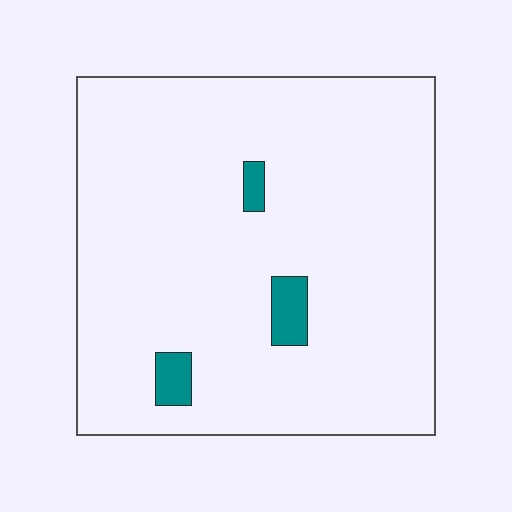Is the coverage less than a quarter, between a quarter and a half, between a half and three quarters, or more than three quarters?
Less than a quarter.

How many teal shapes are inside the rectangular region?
3.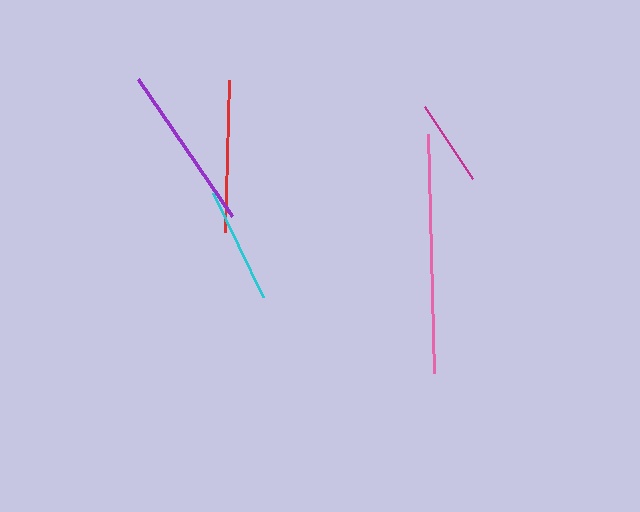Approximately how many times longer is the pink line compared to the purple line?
The pink line is approximately 1.4 times the length of the purple line.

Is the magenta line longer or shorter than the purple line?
The purple line is longer than the magenta line.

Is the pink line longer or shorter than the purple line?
The pink line is longer than the purple line.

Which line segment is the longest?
The pink line is the longest at approximately 239 pixels.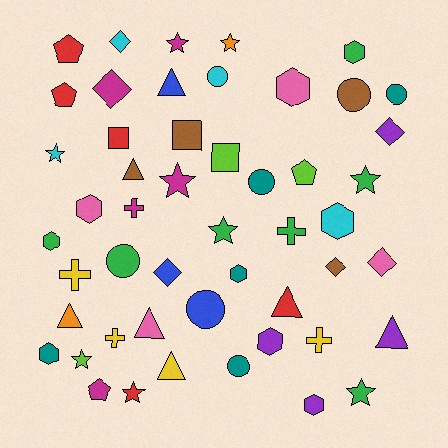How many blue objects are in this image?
There are 3 blue objects.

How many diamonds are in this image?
There are 6 diamonds.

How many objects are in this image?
There are 50 objects.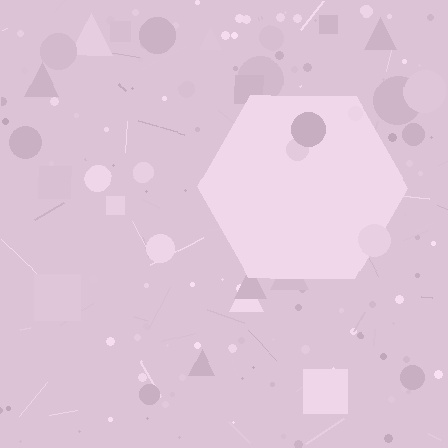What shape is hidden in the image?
A hexagon is hidden in the image.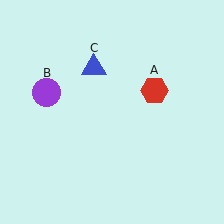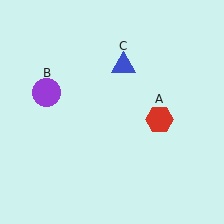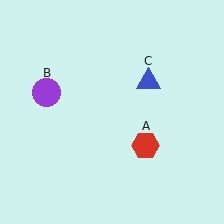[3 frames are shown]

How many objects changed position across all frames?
2 objects changed position: red hexagon (object A), blue triangle (object C).